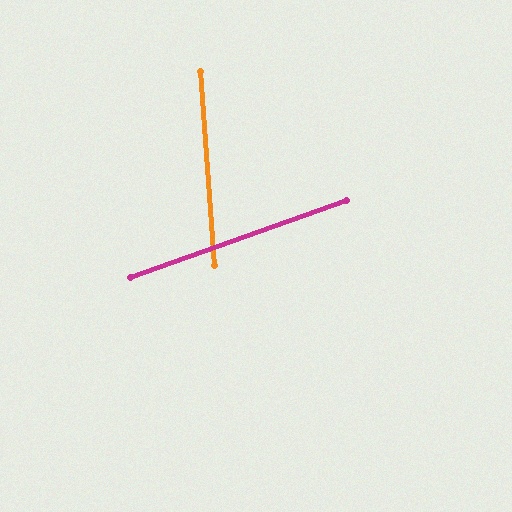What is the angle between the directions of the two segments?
Approximately 75 degrees.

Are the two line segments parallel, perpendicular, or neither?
Neither parallel nor perpendicular — they differ by about 75°.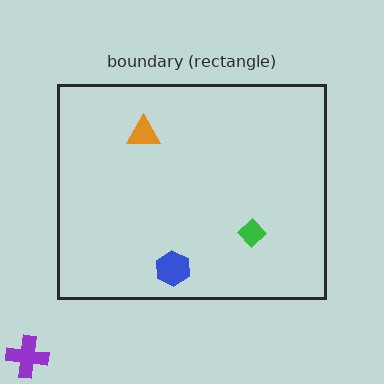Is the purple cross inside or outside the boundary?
Outside.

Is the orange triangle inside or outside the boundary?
Inside.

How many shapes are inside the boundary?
3 inside, 1 outside.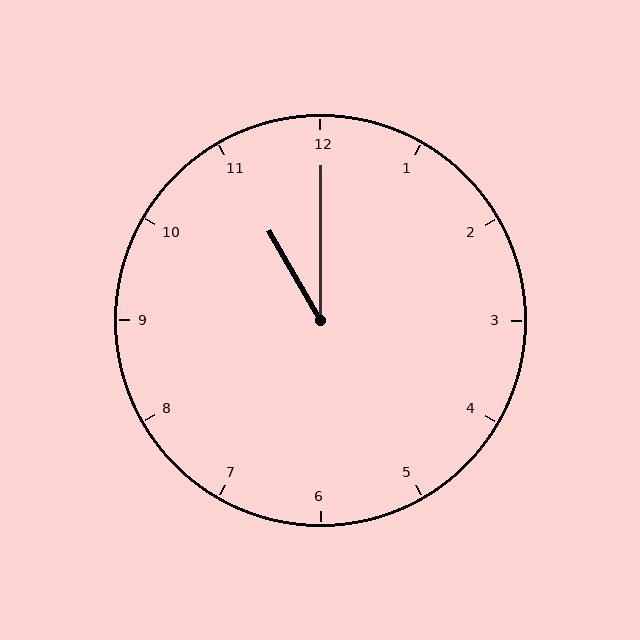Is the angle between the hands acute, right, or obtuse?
It is acute.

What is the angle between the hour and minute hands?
Approximately 30 degrees.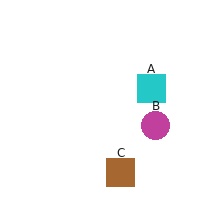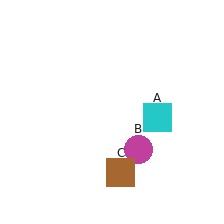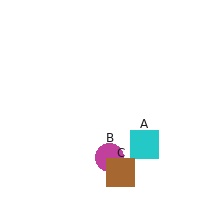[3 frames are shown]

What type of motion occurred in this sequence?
The cyan square (object A), magenta circle (object B) rotated clockwise around the center of the scene.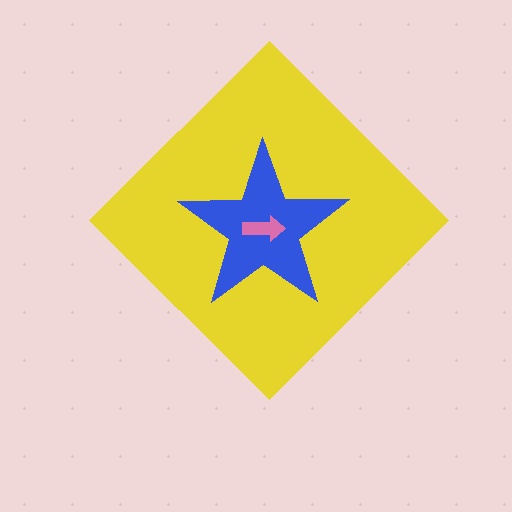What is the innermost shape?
The pink arrow.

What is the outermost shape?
The yellow diamond.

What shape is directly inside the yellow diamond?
The blue star.